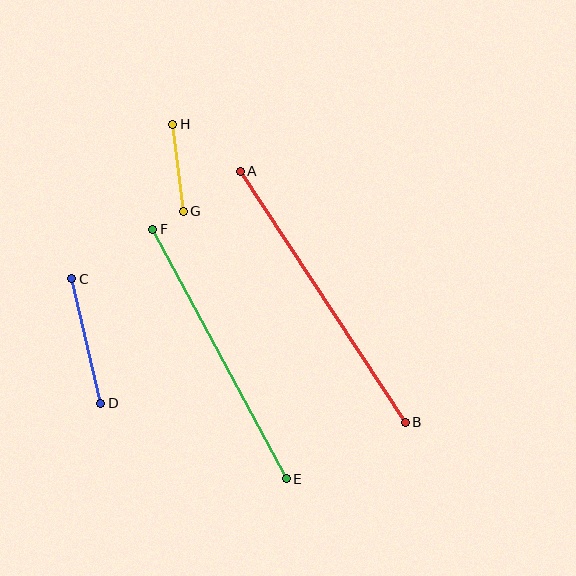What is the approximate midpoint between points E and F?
The midpoint is at approximately (219, 354) pixels.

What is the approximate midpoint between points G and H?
The midpoint is at approximately (178, 168) pixels.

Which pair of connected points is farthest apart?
Points A and B are farthest apart.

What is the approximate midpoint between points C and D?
The midpoint is at approximately (86, 341) pixels.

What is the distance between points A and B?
The distance is approximately 301 pixels.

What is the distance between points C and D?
The distance is approximately 128 pixels.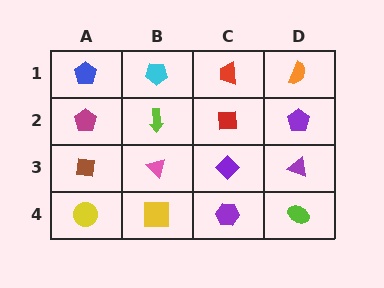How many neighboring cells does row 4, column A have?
2.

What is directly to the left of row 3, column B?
A brown square.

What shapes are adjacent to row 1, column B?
A lime arrow (row 2, column B), a blue pentagon (row 1, column A), a red trapezoid (row 1, column C).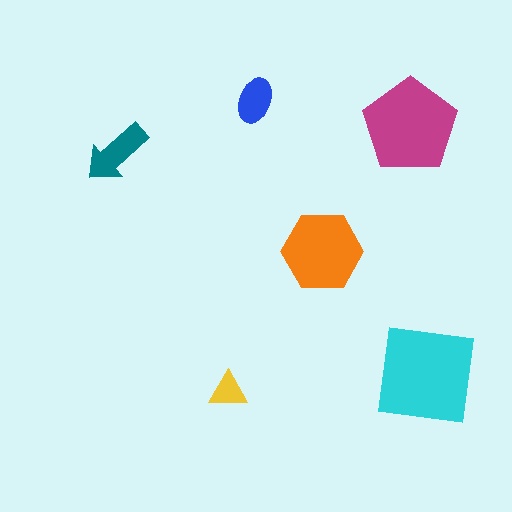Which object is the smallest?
The yellow triangle.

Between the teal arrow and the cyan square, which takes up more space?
The cyan square.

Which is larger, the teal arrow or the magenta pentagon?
The magenta pentagon.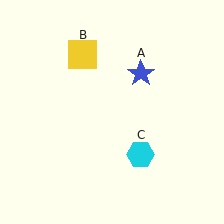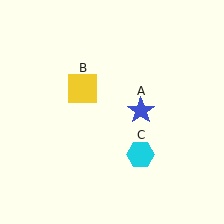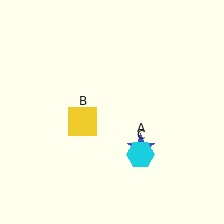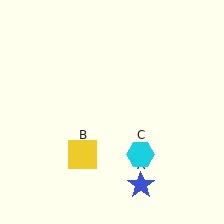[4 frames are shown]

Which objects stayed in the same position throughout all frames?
Cyan hexagon (object C) remained stationary.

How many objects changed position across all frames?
2 objects changed position: blue star (object A), yellow square (object B).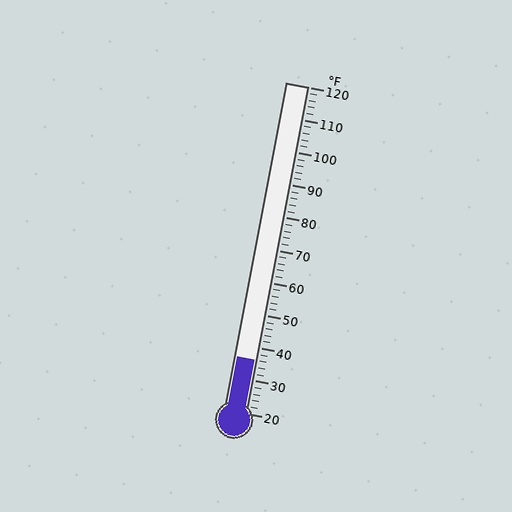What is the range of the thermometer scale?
The thermometer scale ranges from 20°F to 120°F.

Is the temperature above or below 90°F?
The temperature is below 90°F.